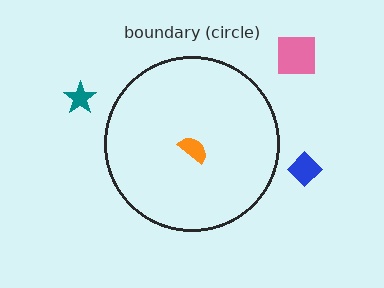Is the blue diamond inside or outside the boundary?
Outside.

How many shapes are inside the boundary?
1 inside, 3 outside.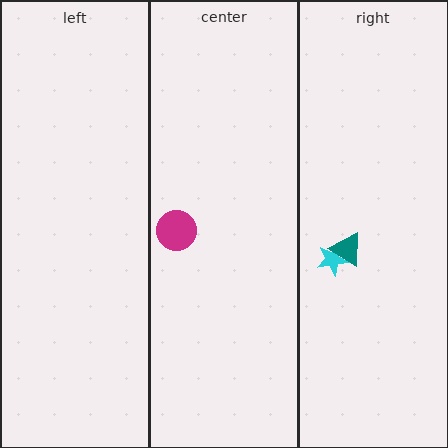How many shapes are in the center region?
1.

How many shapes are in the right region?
2.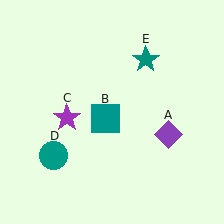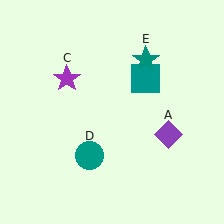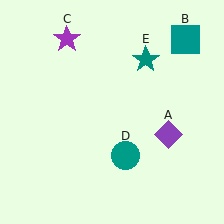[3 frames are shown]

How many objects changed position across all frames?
3 objects changed position: teal square (object B), purple star (object C), teal circle (object D).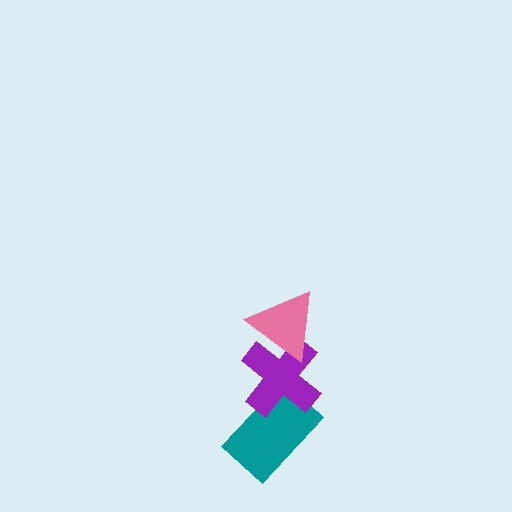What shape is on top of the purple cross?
The pink triangle is on top of the purple cross.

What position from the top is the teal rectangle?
The teal rectangle is 3rd from the top.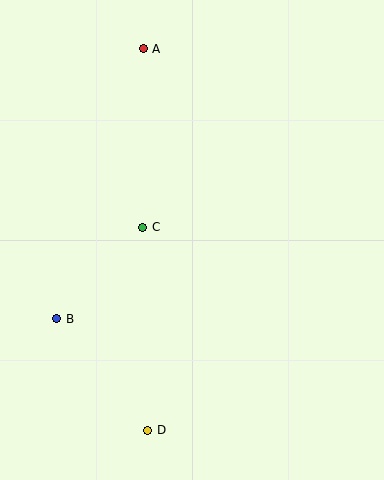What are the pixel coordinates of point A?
Point A is at (143, 49).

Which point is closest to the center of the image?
Point C at (143, 227) is closest to the center.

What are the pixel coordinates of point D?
Point D is at (148, 430).